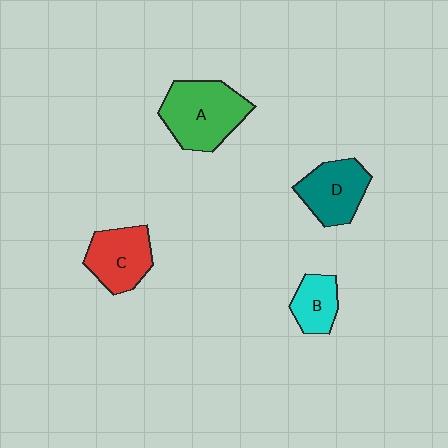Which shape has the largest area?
Shape A (green).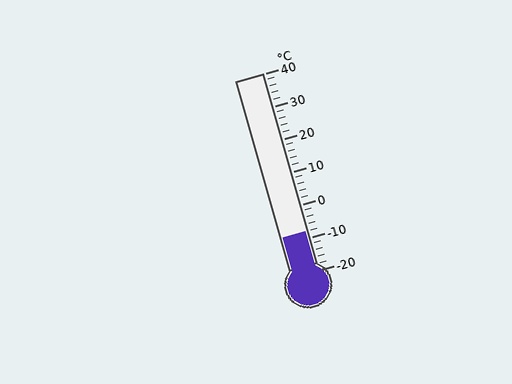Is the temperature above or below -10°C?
The temperature is above -10°C.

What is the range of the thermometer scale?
The thermometer scale ranges from -20°C to 40°C.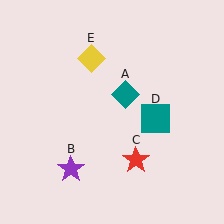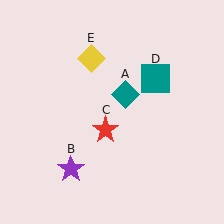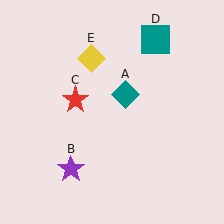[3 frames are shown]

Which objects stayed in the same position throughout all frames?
Teal diamond (object A) and purple star (object B) and yellow diamond (object E) remained stationary.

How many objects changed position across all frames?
2 objects changed position: red star (object C), teal square (object D).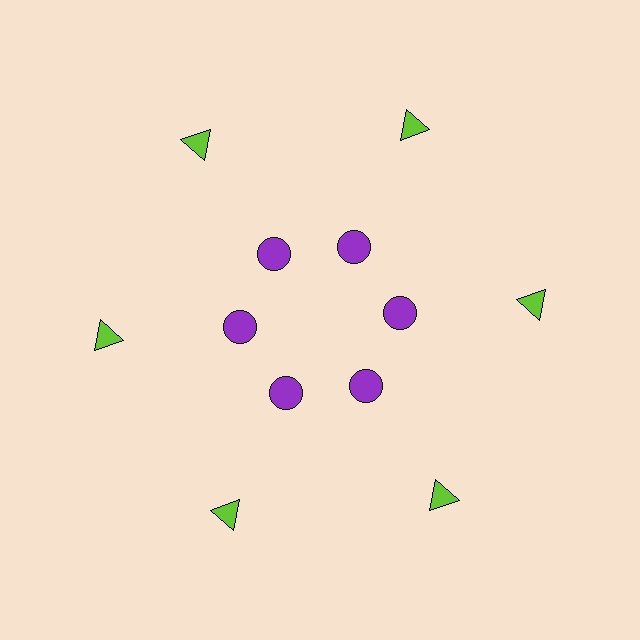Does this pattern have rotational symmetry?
Yes, this pattern has 6-fold rotational symmetry. It looks the same after rotating 60 degrees around the center.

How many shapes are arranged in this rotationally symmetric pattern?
There are 12 shapes, arranged in 6 groups of 2.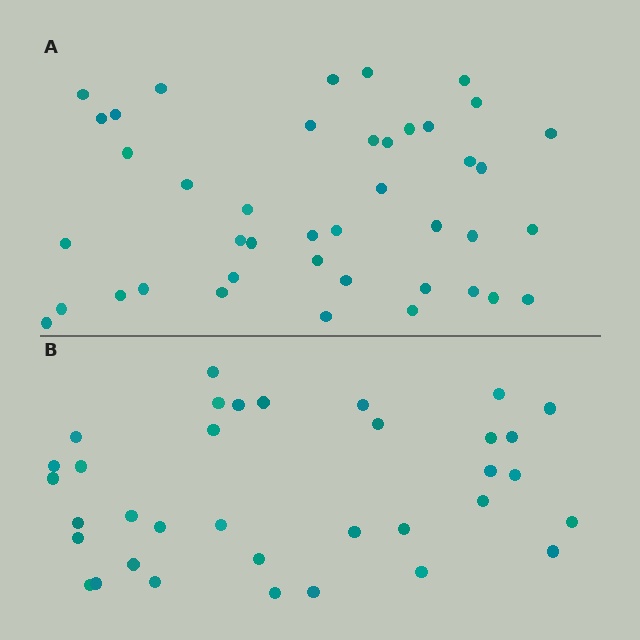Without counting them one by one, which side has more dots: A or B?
Region A (the top region) has more dots.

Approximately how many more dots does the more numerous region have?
Region A has roughly 8 or so more dots than region B.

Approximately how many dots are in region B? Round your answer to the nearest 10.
About 40 dots. (The exact count is 35, which rounds to 40.)